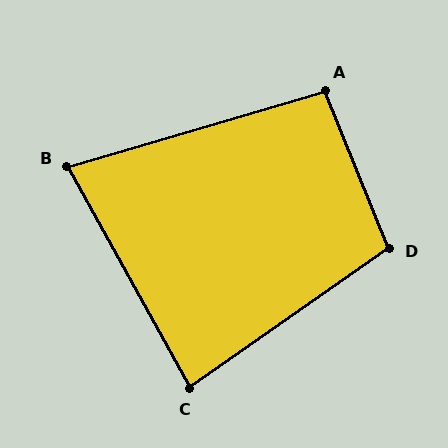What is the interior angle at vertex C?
Approximately 84 degrees (acute).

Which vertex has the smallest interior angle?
B, at approximately 77 degrees.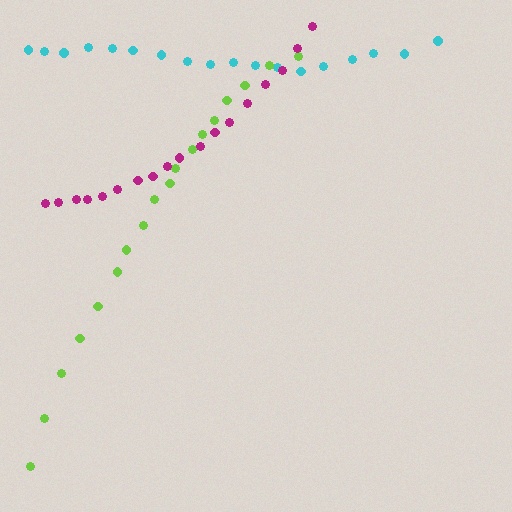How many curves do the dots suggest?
There are 3 distinct paths.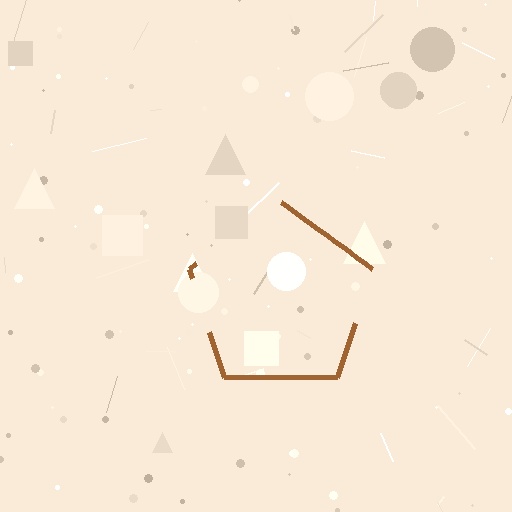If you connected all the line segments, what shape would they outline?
They would outline a pentagon.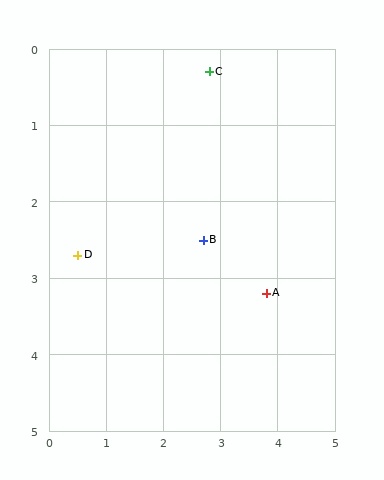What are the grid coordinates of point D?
Point D is at approximately (0.5, 2.7).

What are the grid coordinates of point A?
Point A is at approximately (3.8, 3.2).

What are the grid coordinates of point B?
Point B is at approximately (2.7, 2.5).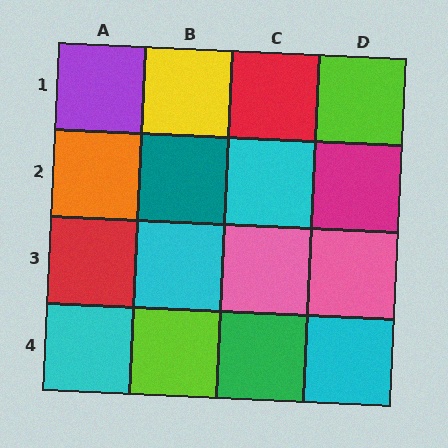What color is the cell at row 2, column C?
Cyan.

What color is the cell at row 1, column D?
Lime.